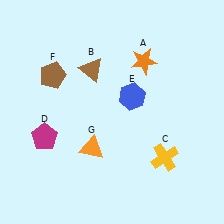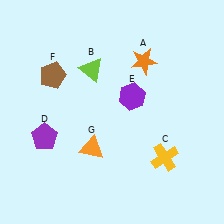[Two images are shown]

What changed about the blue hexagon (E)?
In Image 1, E is blue. In Image 2, it changed to purple.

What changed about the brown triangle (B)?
In Image 1, B is brown. In Image 2, it changed to lime.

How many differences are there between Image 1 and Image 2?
There are 3 differences between the two images.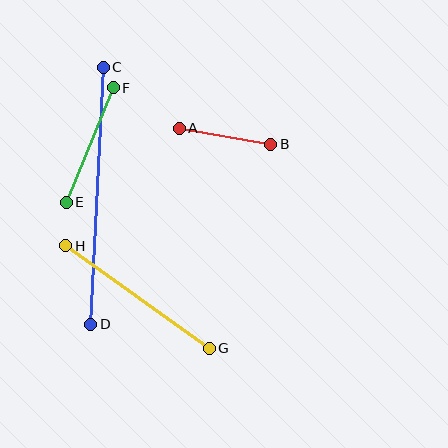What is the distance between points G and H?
The distance is approximately 177 pixels.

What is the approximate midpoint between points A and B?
The midpoint is at approximately (225, 136) pixels.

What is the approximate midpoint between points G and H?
The midpoint is at approximately (137, 297) pixels.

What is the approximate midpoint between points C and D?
The midpoint is at approximately (97, 196) pixels.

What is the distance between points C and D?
The distance is approximately 257 pixels.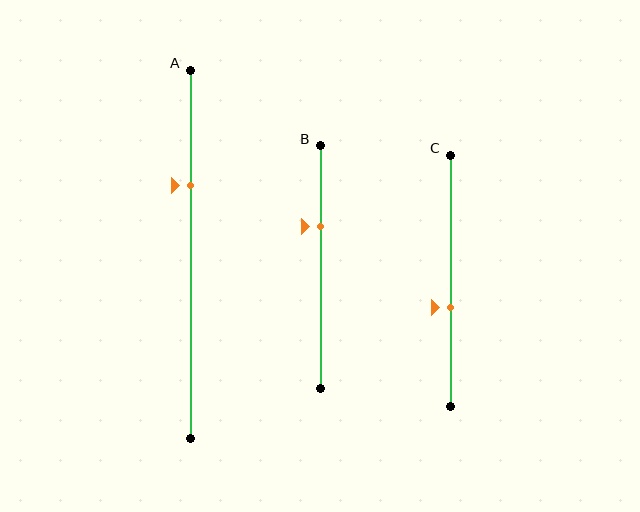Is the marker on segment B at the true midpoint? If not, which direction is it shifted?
No, the marker on segment B is shifted upward by about 17% of the segment length.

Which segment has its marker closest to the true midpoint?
Segment C has its marker closest to the true midpoint.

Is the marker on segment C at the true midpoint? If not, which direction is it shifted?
No, the marker on segment C is shifted downward by about 11% of the segment length.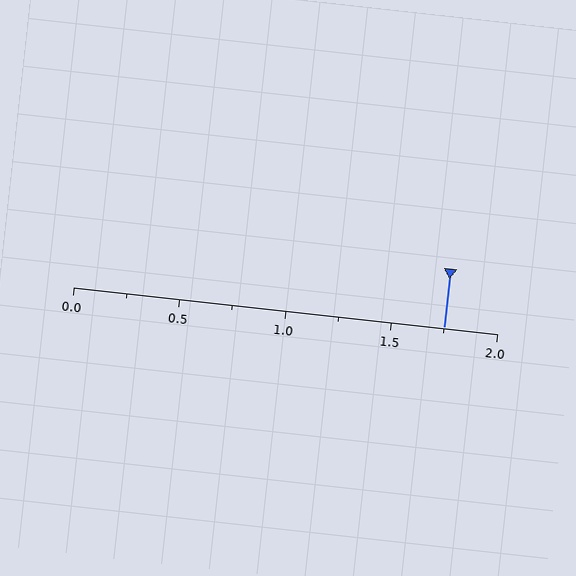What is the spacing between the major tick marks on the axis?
The major ticks are spaced 0.5 apart.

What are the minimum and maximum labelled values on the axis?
The axis runs from 0.0 to 2.0.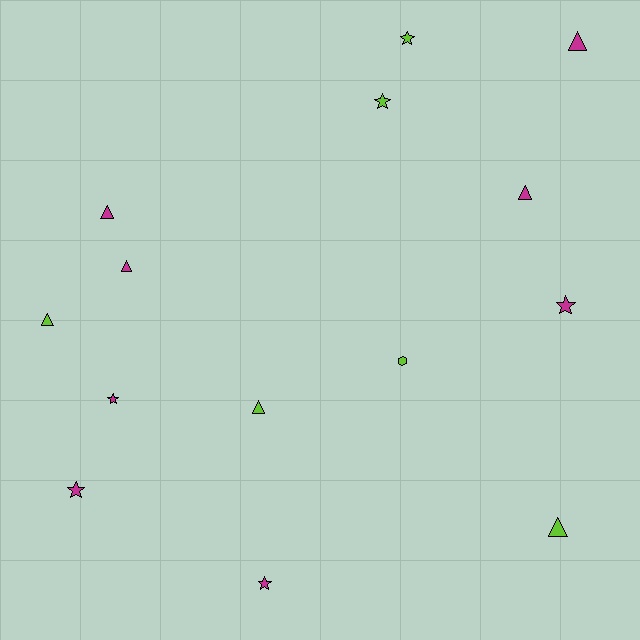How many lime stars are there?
There are 2 lime stars.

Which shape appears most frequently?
Triangle, with 7 objects.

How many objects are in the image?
There are 14 objects.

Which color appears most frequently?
Magenta, with 8 objects.